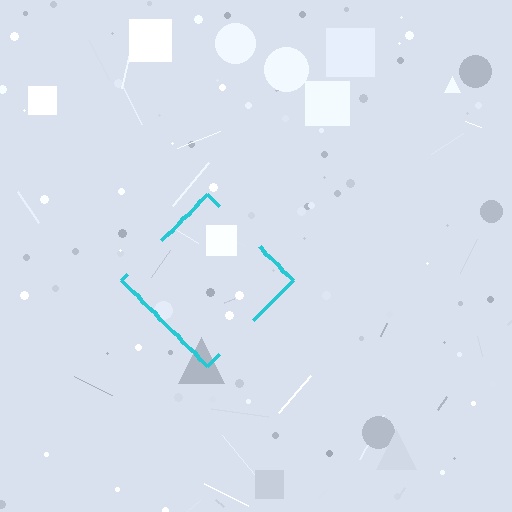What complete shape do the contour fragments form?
The contour fragments form a diamond.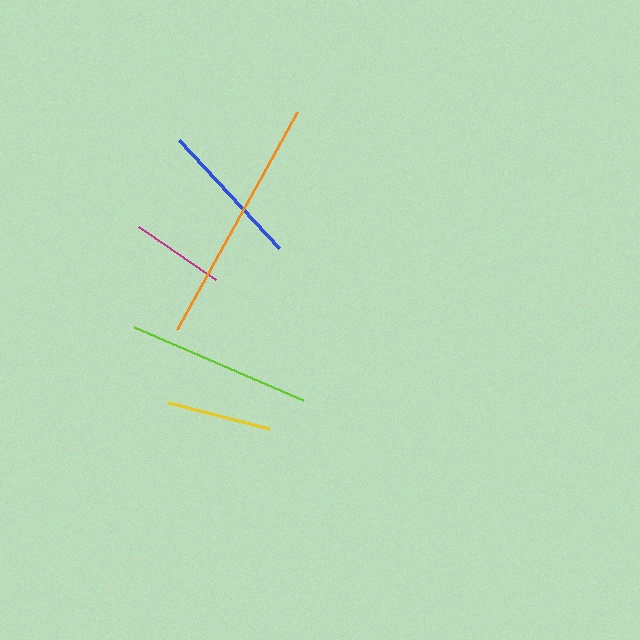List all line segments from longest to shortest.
From longest to shortest: orange, lime, blue, yellow, magenta.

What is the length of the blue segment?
The blue segment is approximately 146 pixels long.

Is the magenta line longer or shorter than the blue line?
The blue line is longer than the magenta line.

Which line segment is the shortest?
The magenta line is the shortest at approximately 93 pixels.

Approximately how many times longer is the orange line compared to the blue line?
The orange line is approximately 1.7 times the length of the blue line.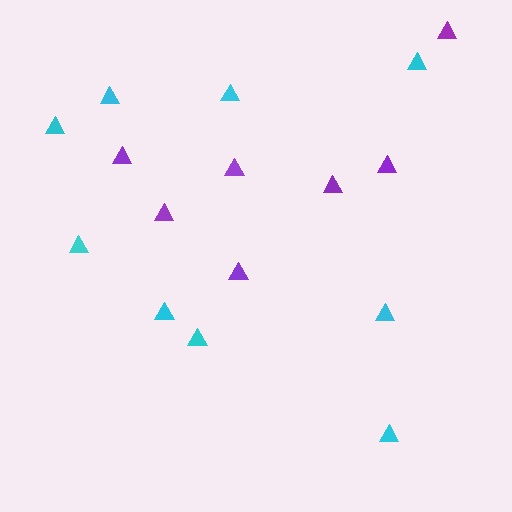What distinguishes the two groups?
There are 2 groups: one group of purple triangles (7) and one group of cyan triangles (9).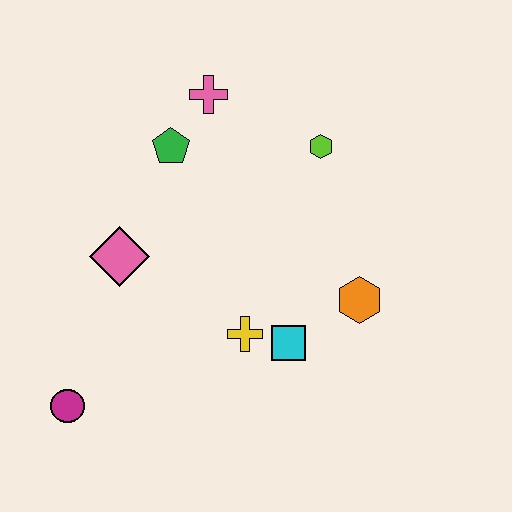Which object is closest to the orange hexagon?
The cyan square is closest to the orange hexagon.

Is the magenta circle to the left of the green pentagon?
Yes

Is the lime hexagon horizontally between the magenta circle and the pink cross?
No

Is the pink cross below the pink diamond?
No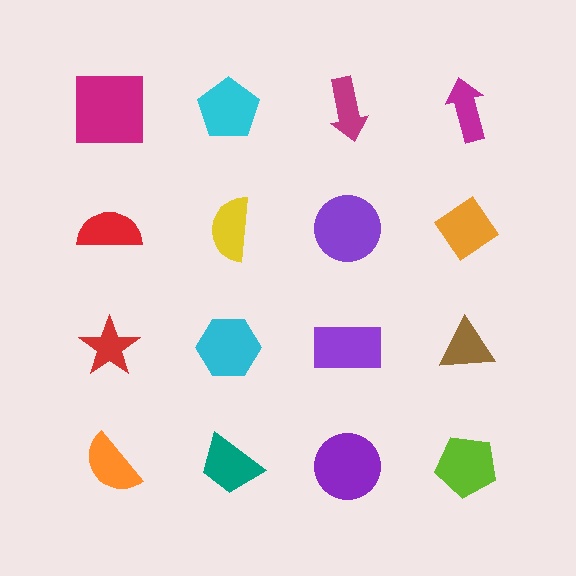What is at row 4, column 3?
A purple circle.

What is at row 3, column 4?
A brown triangle.